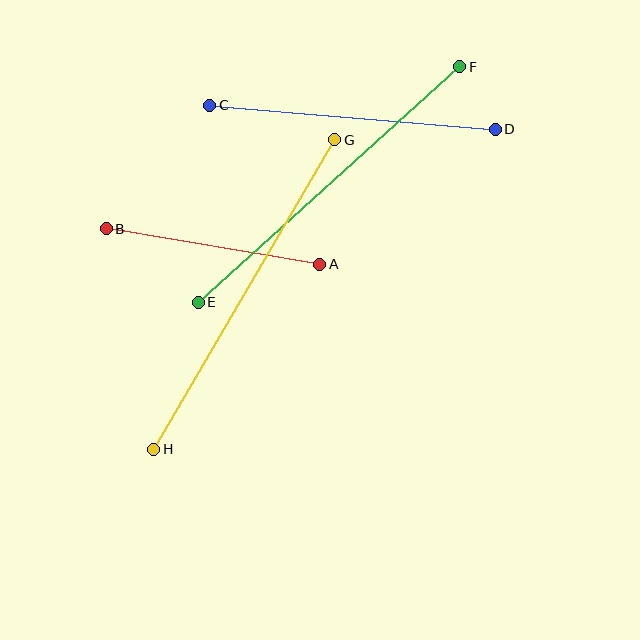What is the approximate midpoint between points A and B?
The midpoint is at approximately (213, 246) pixels.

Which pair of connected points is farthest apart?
Points G and H are farthest apart.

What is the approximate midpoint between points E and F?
The midpoint is at approximately (329, 184) pixels.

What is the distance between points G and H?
The distance is approximately 359 pixels.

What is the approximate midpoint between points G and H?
The midpoint is at approximately (244, 294) pixels.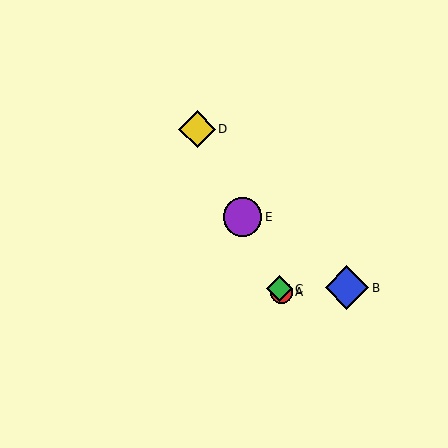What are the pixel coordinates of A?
Object A is at (281, 293).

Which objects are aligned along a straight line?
Objects A, C, D, E are aligned along a straight line.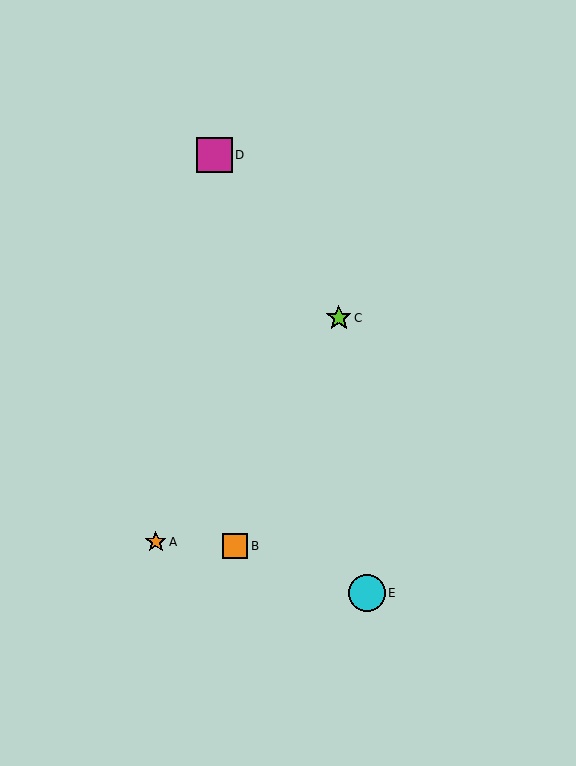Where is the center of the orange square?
The center of the orange square is at (235, 546).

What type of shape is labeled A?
Shape A is an orange star.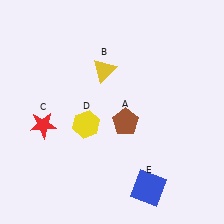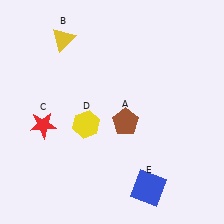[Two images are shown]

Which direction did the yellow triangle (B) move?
The yellow triangle (B) moved left.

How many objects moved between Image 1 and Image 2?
1 object moved between the two images.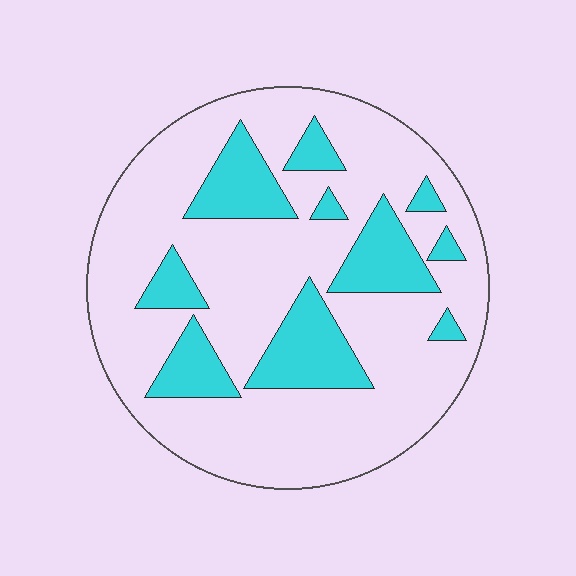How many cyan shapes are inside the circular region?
10.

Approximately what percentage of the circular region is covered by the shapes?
Approximately 25%.